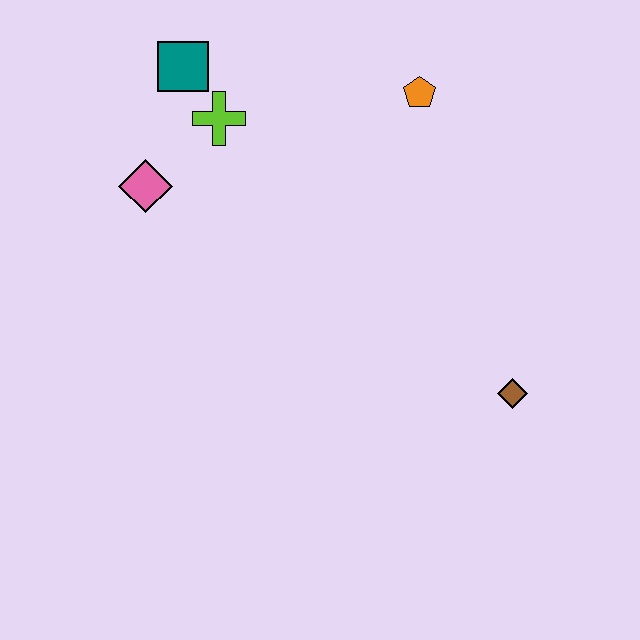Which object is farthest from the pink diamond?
The brown diamond is farthest from the pink diamond.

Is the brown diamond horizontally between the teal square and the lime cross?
No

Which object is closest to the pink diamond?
The lime cross is closest to the pink diamond.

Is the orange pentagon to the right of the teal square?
Yes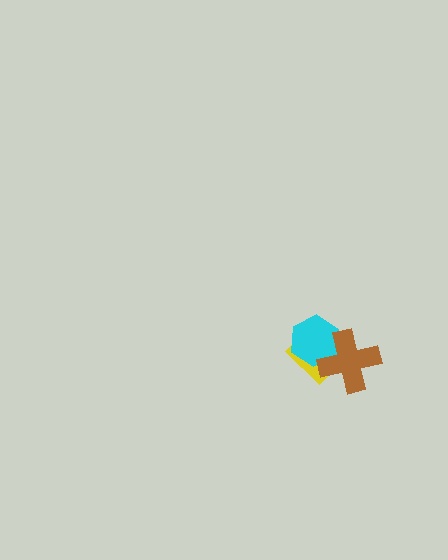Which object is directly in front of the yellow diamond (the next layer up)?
The cyan hexagon is directly in front of the yellow diamond.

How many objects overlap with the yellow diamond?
2 objects overlap with the yellow diamond.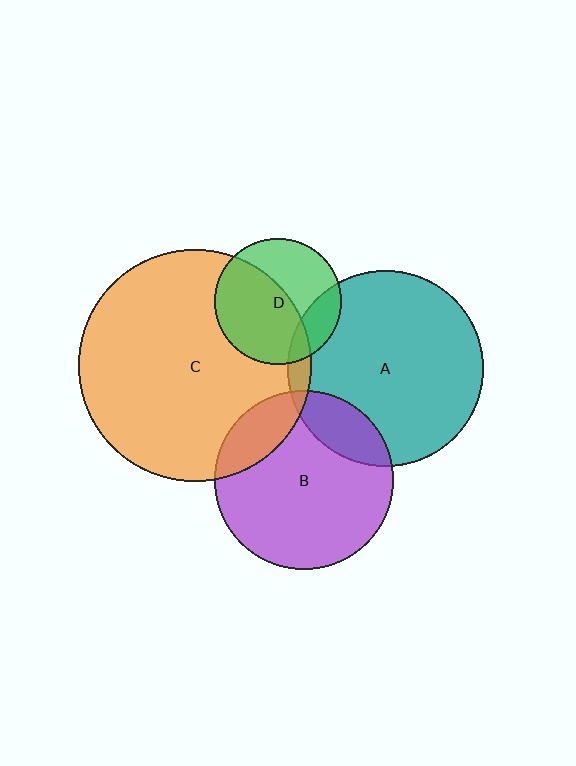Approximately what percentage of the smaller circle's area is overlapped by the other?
Approximately 15%.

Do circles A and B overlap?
Yes.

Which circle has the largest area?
Circle C (orange).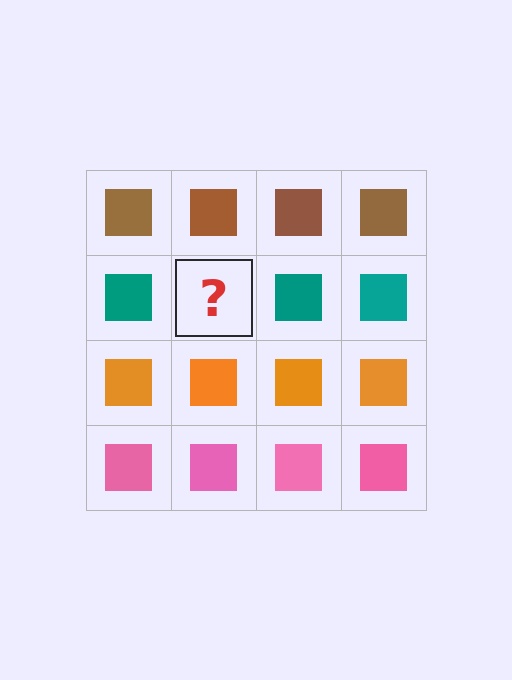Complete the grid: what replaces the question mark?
The question mark should be replaced with a teal square.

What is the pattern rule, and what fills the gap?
The rule is that each row has a consistent color. The gap should be filled with a teal square.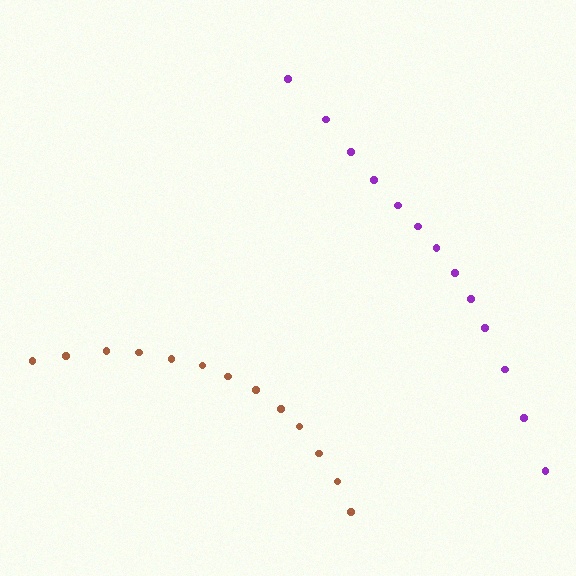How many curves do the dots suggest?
There are 2 distinct paths.